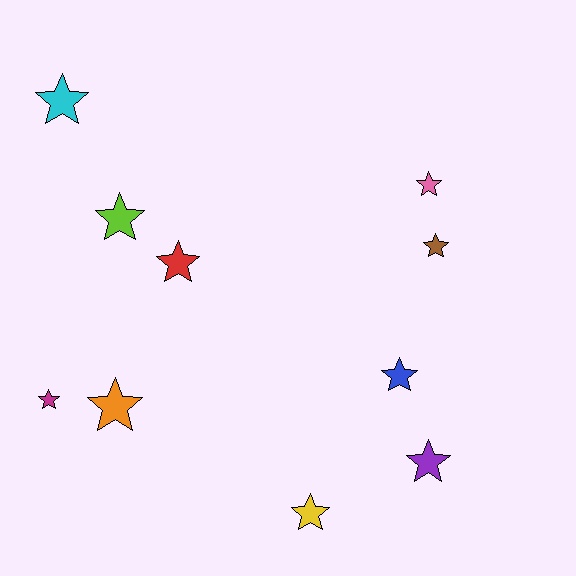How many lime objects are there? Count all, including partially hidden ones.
There is 1 lime object.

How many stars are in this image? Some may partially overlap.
There are 10 stars.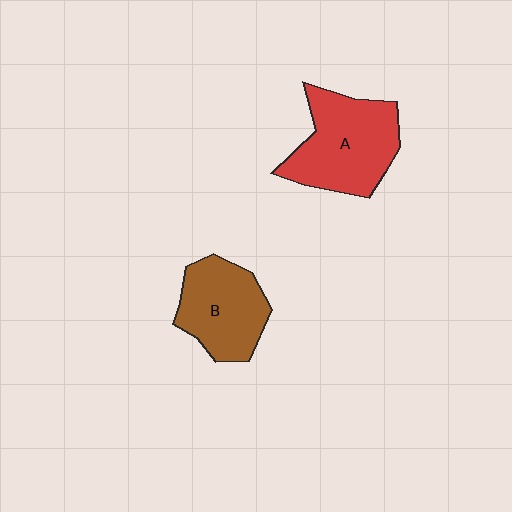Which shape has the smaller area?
Shape B (brown).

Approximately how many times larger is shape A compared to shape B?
Approximately 1.2 times.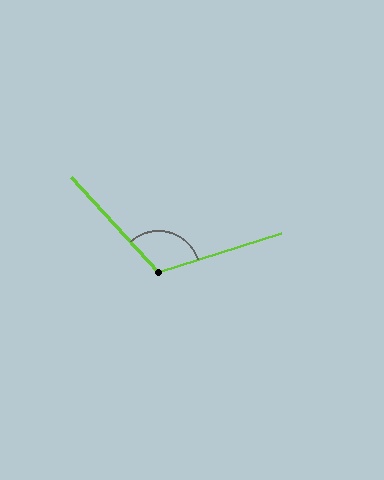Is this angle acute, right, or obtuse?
It is obtuse.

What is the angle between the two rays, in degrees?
Approximately 115 degrees.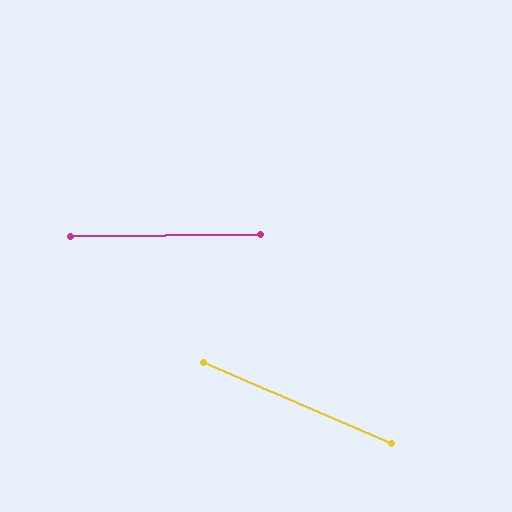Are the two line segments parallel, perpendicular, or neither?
Neither parallel nor perpendicular — they differ by about 24°.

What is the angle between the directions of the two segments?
Approximately 24 degrees.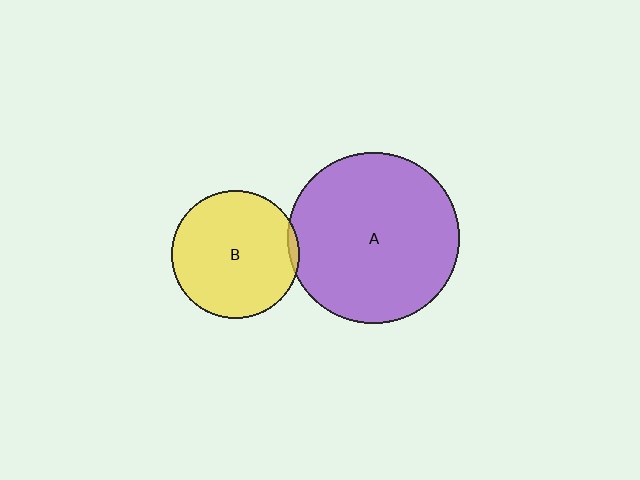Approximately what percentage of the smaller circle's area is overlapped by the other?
Approximately 5%.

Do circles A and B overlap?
Yes.